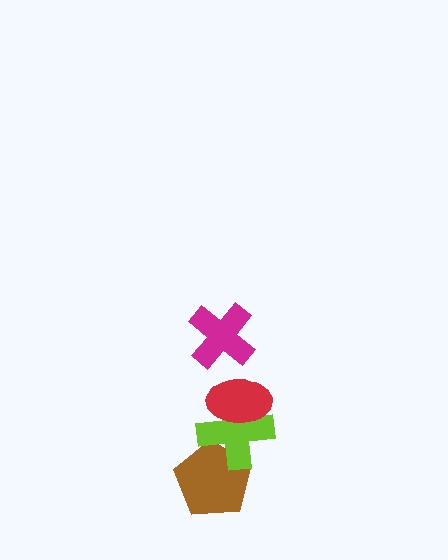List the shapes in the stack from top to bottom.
From top to bottom: the magenta cross, the red ellipse, the lime cross, the brown pentagon.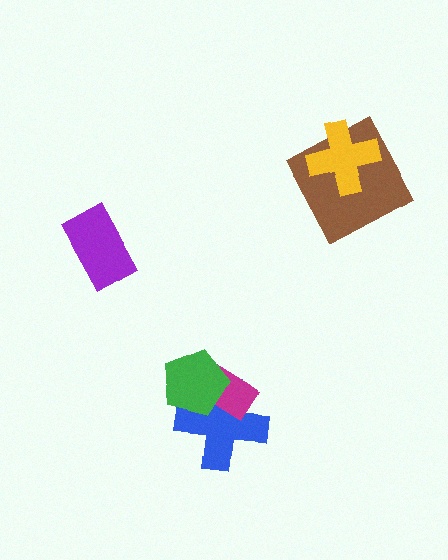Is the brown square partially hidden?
Yes, it is partially covered by another shape.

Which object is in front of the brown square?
The yellow cross is in front of the brown square.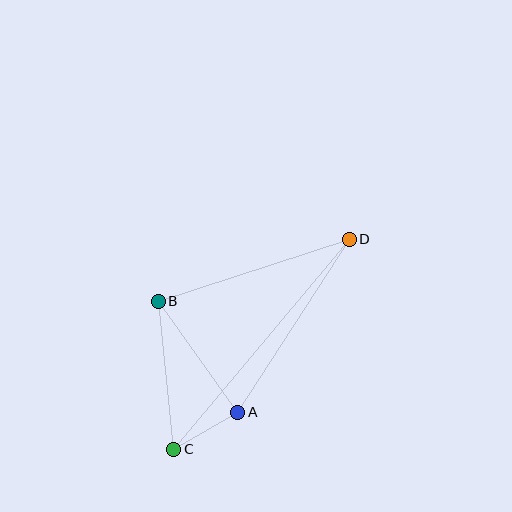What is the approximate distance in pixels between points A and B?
The distance between A and B is approximately 136 pixels.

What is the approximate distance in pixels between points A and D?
The distance between A and D is approximately 206 pixels.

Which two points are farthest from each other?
Points C and D are farthest from each other.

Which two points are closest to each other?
Points A and C are closest to each other.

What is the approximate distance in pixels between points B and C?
The distance between B and C is approximately 149 pixels.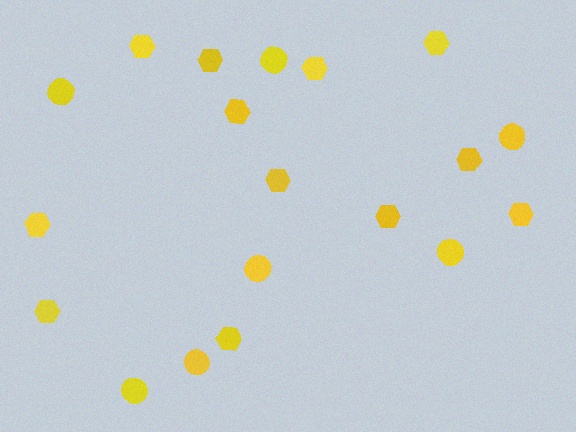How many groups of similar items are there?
There are 2 groups: one group of hexagons (12) and one group of circles (7).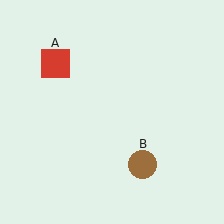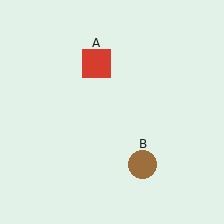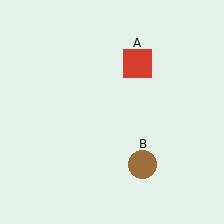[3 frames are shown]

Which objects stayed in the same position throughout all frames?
Brown circle (object B) remained stationary.